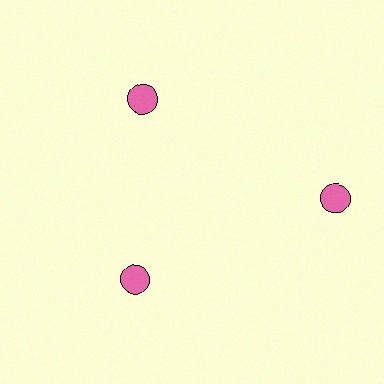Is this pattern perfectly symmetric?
No. The 3 pink circles are arranged in a ring, but one element near the 3 o'clock position is pushed outward from the center, breaking the 3-fold rotational symmetry.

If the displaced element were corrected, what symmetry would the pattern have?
It would have 3-fold rotational symmetry — the pattern would map onto itself every 120 degrees.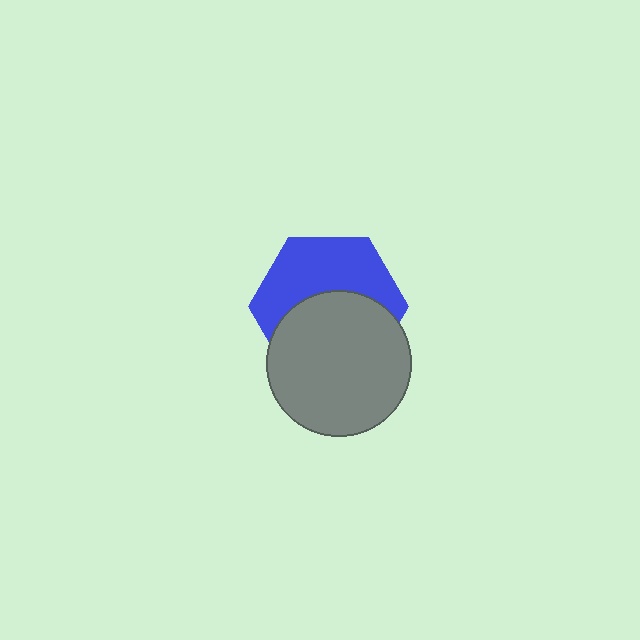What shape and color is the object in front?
The object in front is a gray circle.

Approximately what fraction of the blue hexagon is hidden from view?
Roughly 51% of the blue hexagon is hidden behind the gray circle.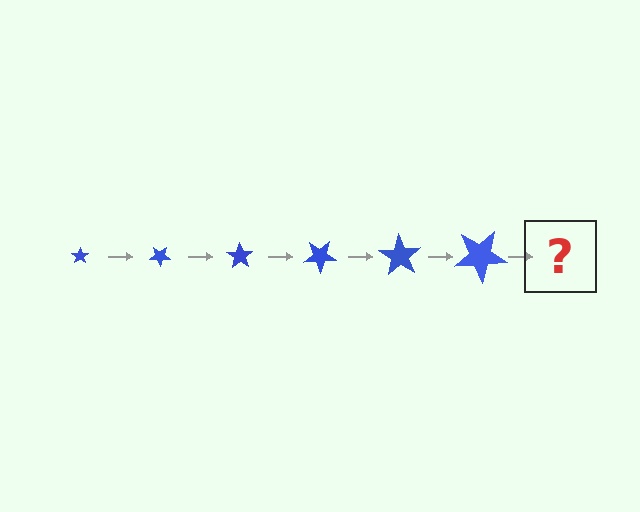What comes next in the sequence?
The next element should be a star, larger than the previous one and rotated 210 degrees from the start.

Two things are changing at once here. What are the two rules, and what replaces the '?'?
The two rules are that the star grows larger each step and it rotates 35 degrees each step. The '?' should be a star, larger than the previous one and rotated 210 degrees from the start.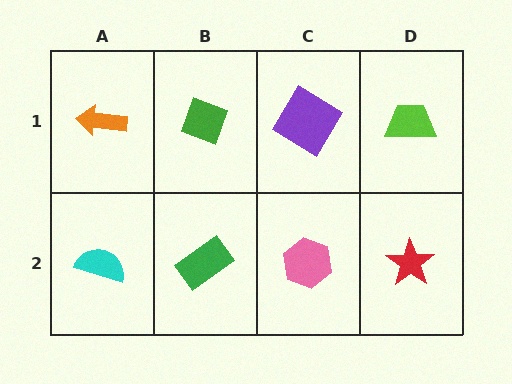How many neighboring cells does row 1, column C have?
3.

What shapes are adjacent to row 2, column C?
A purple diamond (row 1, column C), a green rectangle (row 2, column B), a red star (row 2, column D).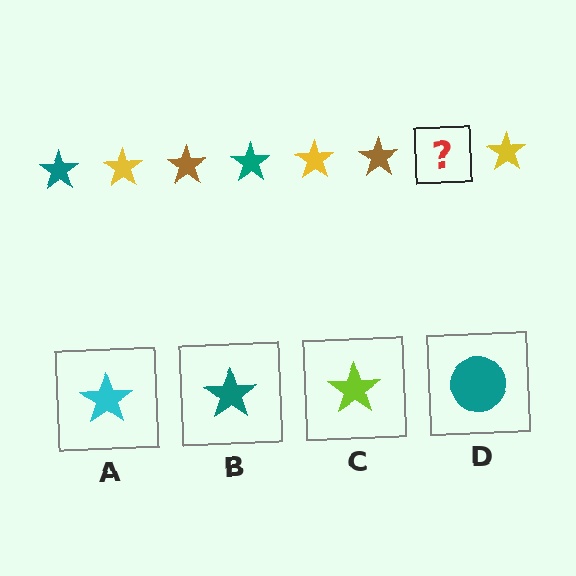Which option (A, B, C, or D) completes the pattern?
B.